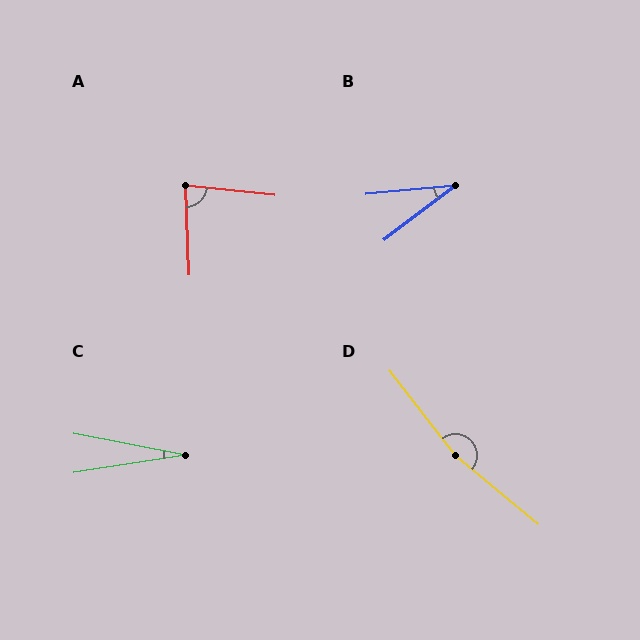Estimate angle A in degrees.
Approximately 82 degrees.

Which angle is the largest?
D, at approximately 167 degrees.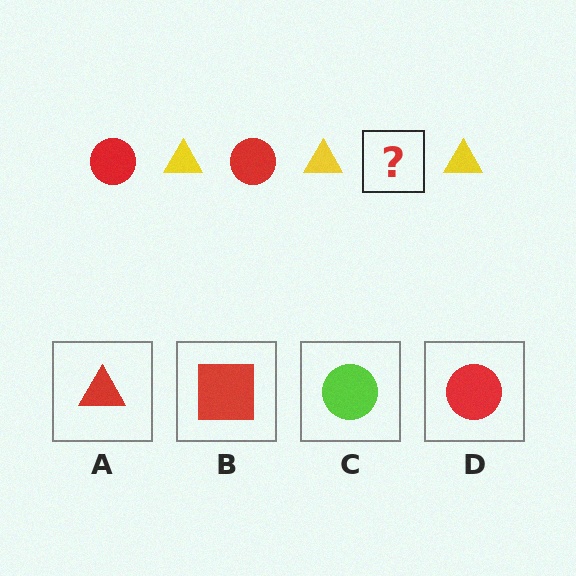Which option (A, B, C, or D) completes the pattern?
D.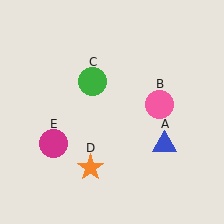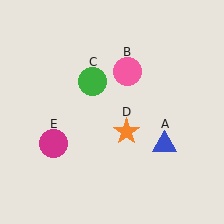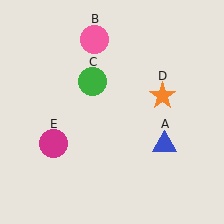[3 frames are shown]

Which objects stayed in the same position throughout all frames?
Blue triangle (object A) and green circle (object C) and magenta circle (object E) remained stationary.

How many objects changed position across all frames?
2 objects changed position: pink circle (object B), orange star (object D).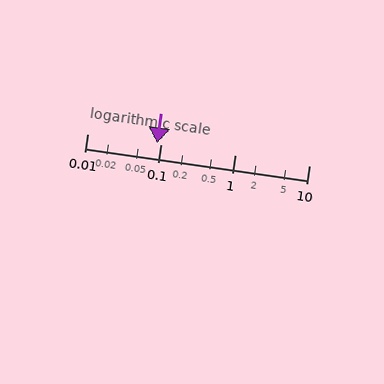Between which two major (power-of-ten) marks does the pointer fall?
The pointer is between 0.01 and 0.1.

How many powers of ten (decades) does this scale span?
The scale spans 3 decades, from 0.01 to 10.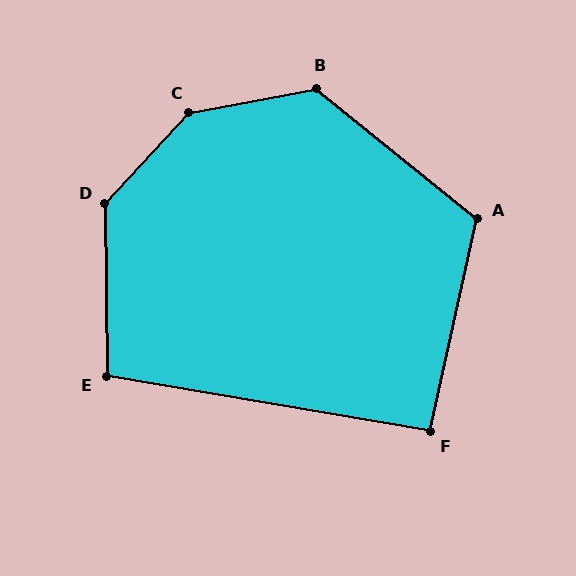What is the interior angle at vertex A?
Approximately 116 degrees (obtuse).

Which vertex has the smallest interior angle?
F, at approximately 93 degrees.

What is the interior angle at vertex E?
Approximately 100 degrees (obtuse).